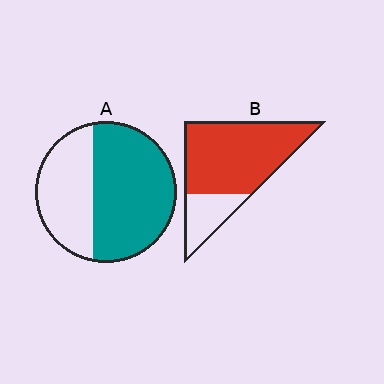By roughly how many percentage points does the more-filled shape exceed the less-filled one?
By roughly 15 percentage points (B over A).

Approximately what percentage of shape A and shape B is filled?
A is approximately 60% and B is approximately 75%.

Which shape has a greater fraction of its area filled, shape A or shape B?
Shape B.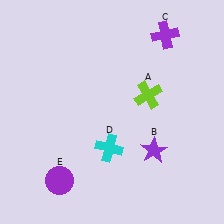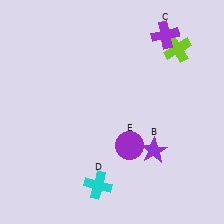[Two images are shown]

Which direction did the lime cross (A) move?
The lime cross (A) moved up.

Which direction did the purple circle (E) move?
The purple circle (E) moved right.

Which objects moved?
The objects that moved are: the lime cross (A), the cyan cross (D), the purple circle (E).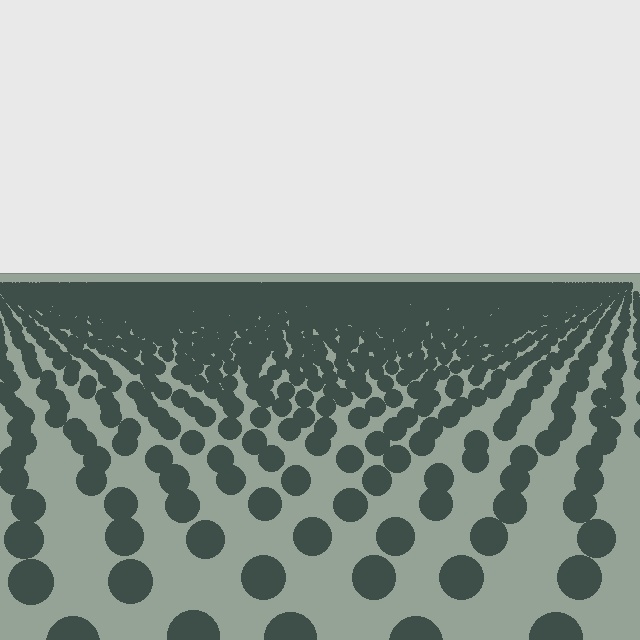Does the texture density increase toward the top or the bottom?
Density increases toward the top.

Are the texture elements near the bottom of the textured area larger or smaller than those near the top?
Larger. Near the bottom, elements are closer to the viewer and appear at a bigger on-screen size.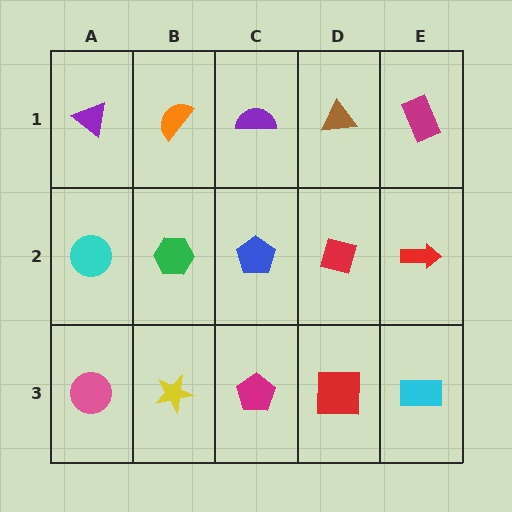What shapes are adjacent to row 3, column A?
A cyan circle (row 2, column A), a yellow star (row 3, column B).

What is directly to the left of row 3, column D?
A magenta pentagon.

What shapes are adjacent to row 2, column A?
A purple triangle (row 1, column A), a pink circle (row 3, column A), a green hexagon (row 2, column B).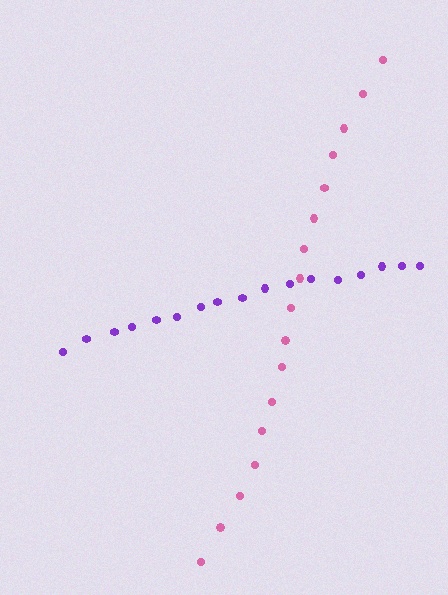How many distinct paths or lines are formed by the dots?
There are 2 distinct paths.